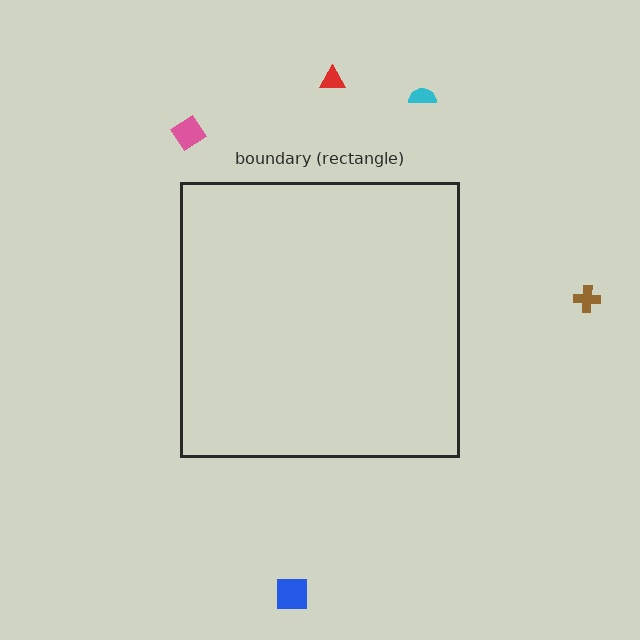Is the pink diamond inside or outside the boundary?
Outside.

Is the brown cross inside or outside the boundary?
Outside.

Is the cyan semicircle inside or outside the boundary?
Outside.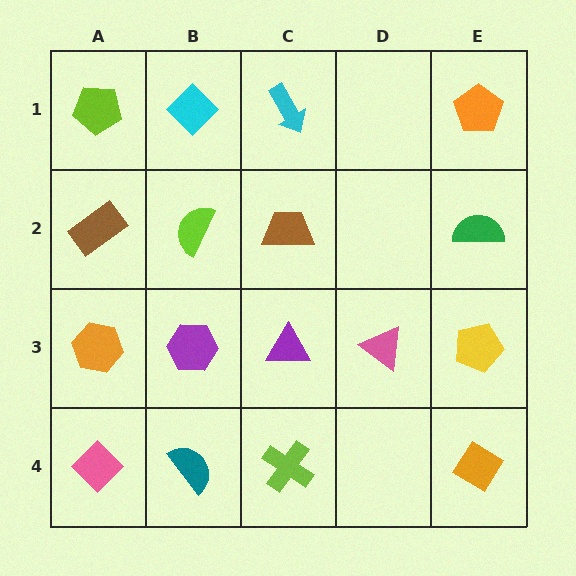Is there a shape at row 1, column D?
No, that cell is empty.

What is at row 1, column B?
A cyan diamond.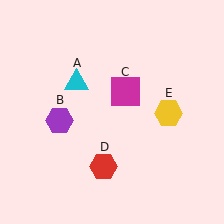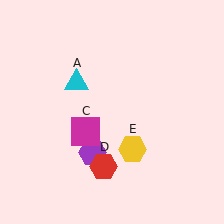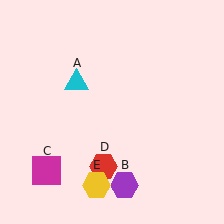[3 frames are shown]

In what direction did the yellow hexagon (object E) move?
The yellow hexagon (object E) moved down and to the left.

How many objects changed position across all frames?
3 objects changed position: purple hexagon (object B), magenta square (object C), yellow hexagon (object E).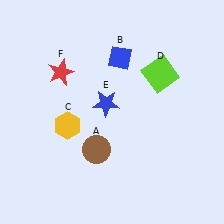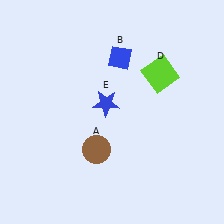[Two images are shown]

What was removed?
The yellow hexagon (C), the red star (F) were removed in Image 2.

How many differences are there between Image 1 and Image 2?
There are 2 differences between the two images.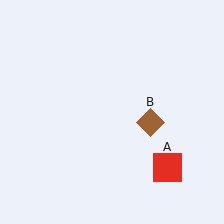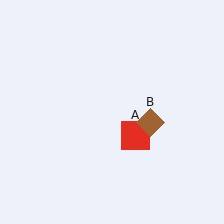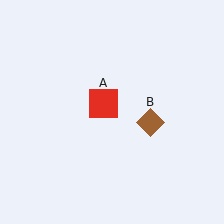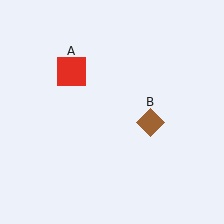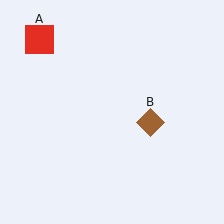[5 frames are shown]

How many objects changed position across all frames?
1 object changed position: red square (object A).